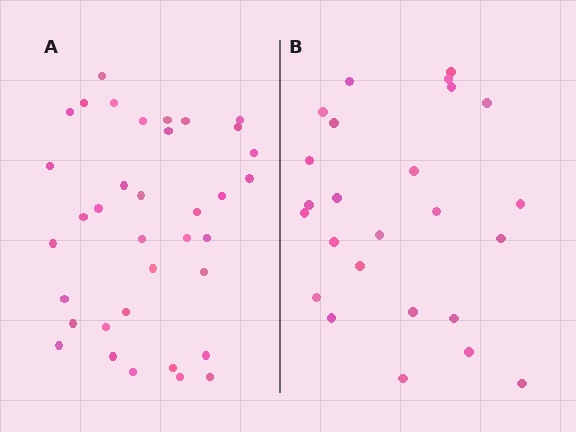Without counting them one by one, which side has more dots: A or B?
Region A (the left region) has more dots.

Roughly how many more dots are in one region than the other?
Region A has roughly 12 or so more dots than region B.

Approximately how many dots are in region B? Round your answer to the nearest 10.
About 20 dots. (The exact count is 25, which rounds to 20.)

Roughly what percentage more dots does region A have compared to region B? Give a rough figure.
About 45% more.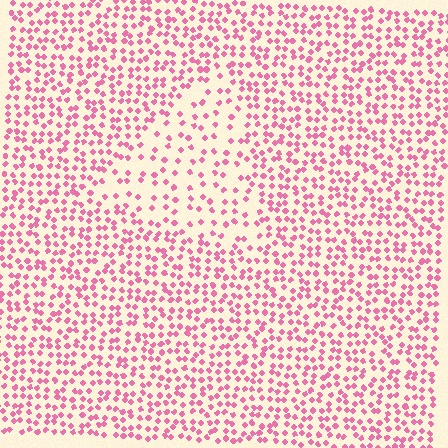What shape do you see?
I see a triangle.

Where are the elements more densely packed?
The elements are more densely packed outside the triangle boundary.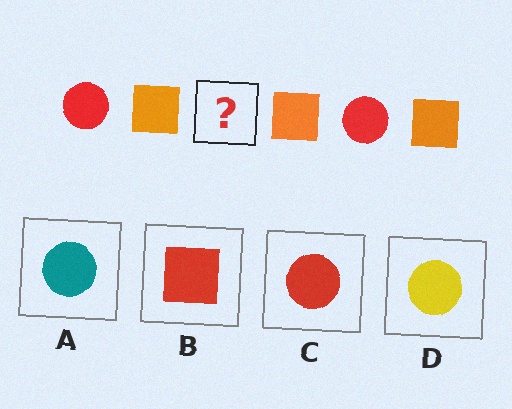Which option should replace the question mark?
Option C.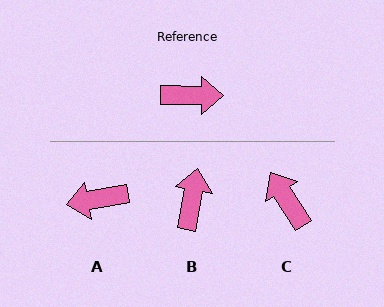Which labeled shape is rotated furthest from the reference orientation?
A, about 169 degrees away.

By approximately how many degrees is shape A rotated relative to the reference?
Approximately 169 degrees clockwise.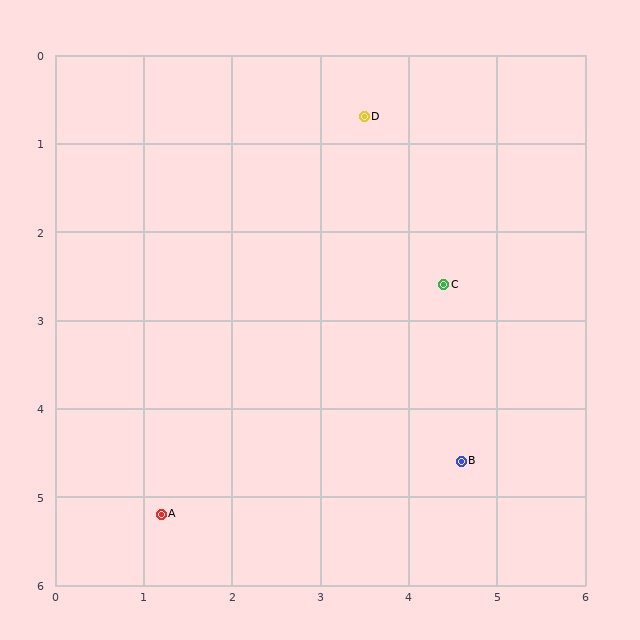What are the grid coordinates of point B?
Point B is at approximately (4.6, 4.6).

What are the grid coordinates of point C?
Point C is at approximately (4.4, 2.6).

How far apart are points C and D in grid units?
Points C and D are about 2.1 grid units apart.